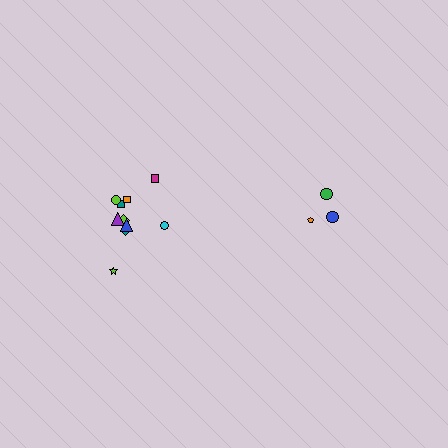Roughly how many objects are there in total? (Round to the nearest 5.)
Roughly 15 objects in total.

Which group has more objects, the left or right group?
The left group.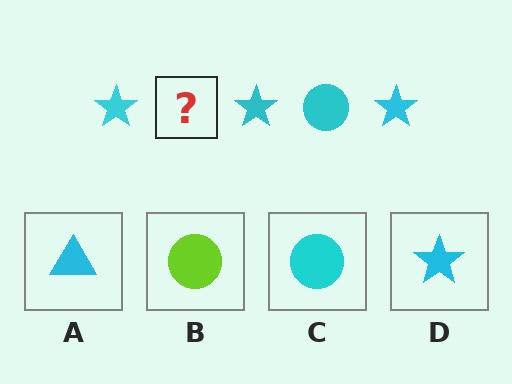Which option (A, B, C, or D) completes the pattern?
C.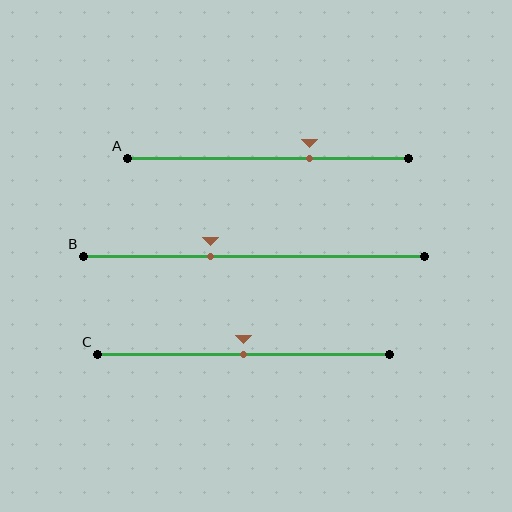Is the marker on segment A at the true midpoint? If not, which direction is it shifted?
No, the marker on segment A is shifted to the right by about 15% of the segment length.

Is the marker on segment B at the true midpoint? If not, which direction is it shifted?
No, the marker on segment B is shifted to the left by about 13% of the segment length.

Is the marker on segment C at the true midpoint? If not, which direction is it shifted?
Yes, the marker on segment C is at the true midpoint.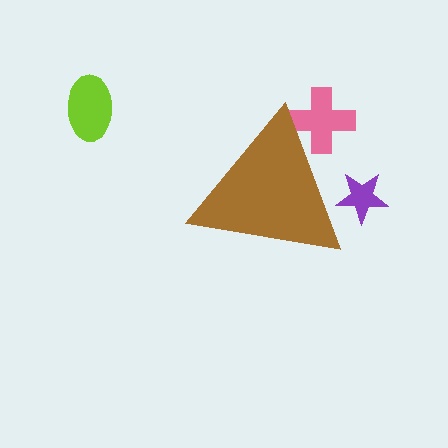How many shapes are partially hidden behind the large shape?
2 shapes are partially hidden.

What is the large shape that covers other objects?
A brown triangle.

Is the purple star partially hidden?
Yes, the purple star is partially hidden behind the brown triangle.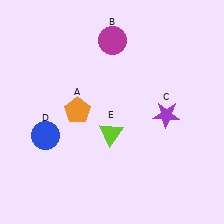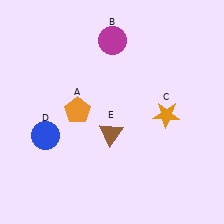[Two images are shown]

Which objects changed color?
C changed from purple to orange. E changed from lime to brown.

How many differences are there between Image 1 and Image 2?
There are 2 differences between the two images.